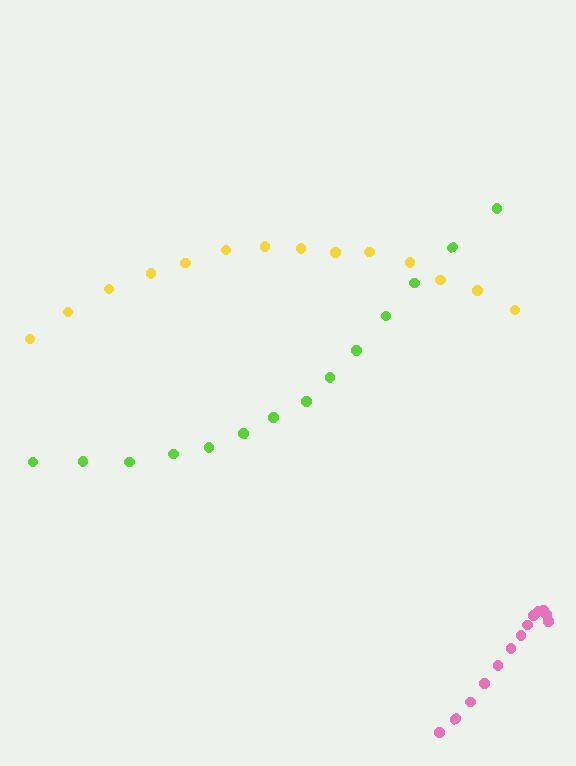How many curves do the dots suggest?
There are 3 distinct paths.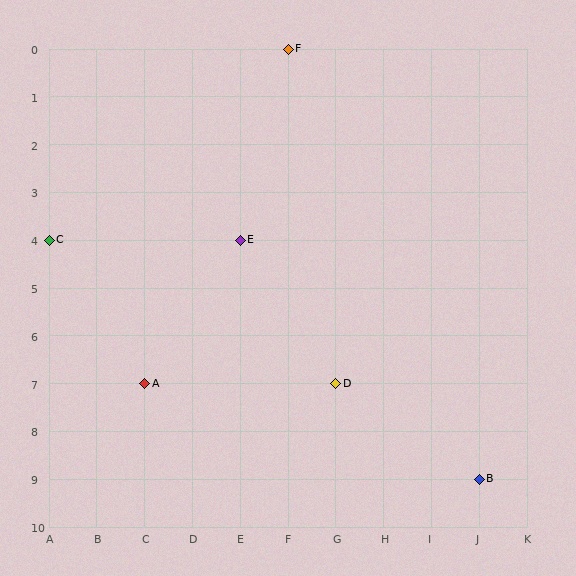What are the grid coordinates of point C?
Point C is at grid coordinates (A, 4).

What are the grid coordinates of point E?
Point E is at grid coordinates (E, 4).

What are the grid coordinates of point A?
Point A is at grid coordinates (C, 7).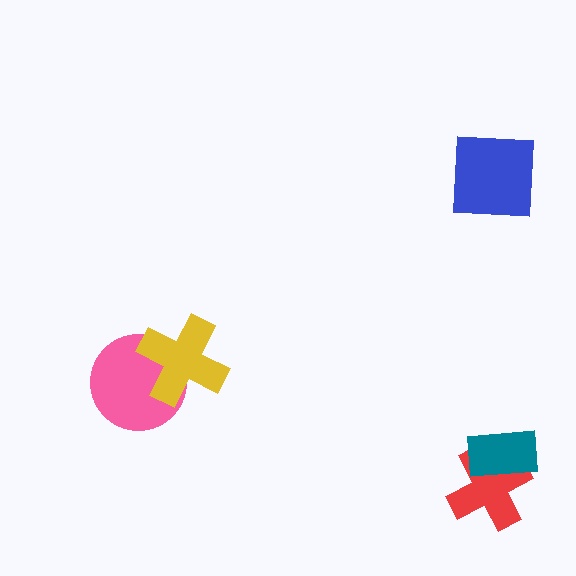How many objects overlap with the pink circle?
1 object overlaps with the pink circle.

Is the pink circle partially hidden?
Yes, it is partially covered by another shape.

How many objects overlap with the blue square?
0 objects overlap with the blue square.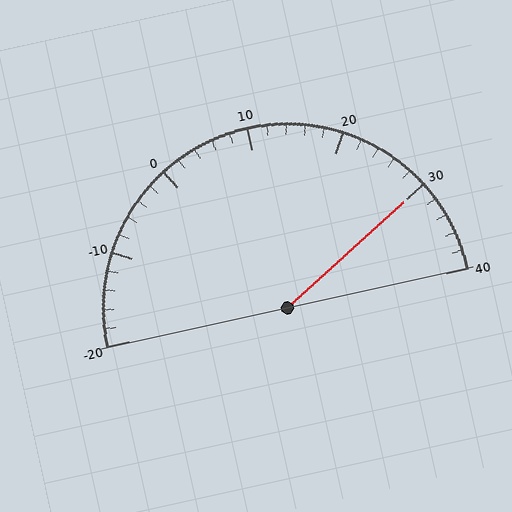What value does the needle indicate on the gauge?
The needle indicates approximately 30.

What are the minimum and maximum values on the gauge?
The gauge ranges from -20 to 40.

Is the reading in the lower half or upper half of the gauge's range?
The reading is in the upper half of the range (-20 to 40).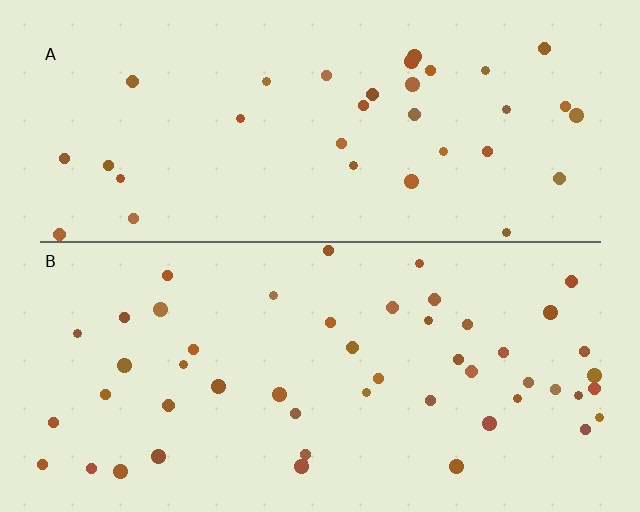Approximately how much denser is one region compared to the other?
Approximately 1.5× — region B over region A.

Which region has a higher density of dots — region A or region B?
B (the bottom).